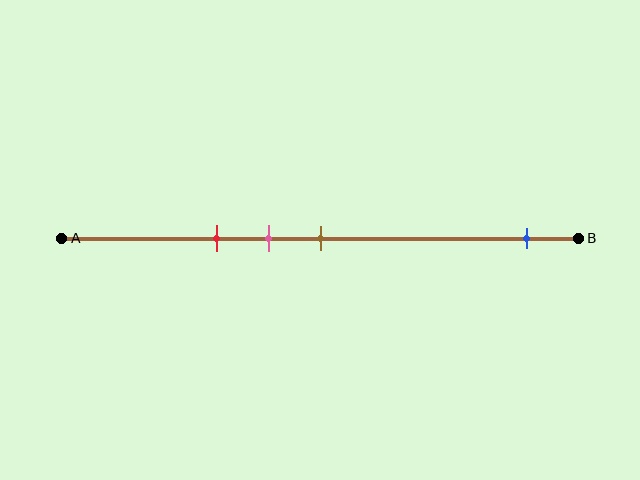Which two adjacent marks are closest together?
The pink and brown marks are the closest adjacent pair.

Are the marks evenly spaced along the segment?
No, the marks are not evenly spaced.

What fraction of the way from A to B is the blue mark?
The blue mark is approximately 90% (0.9) of the way from A to B.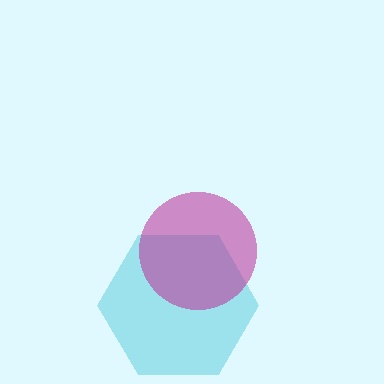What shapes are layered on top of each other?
The layered shapes are: a cyan hexagon, a magenta circle.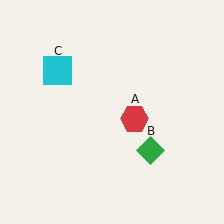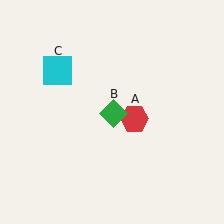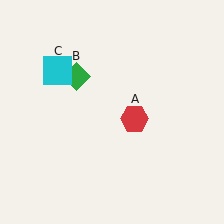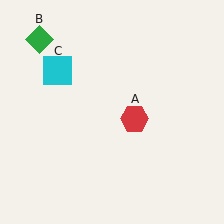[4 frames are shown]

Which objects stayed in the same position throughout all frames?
Red hexagon (object A) and cyan square (object C) remained stationary.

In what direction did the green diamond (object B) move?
The green diamond (object B) moved up and to the left.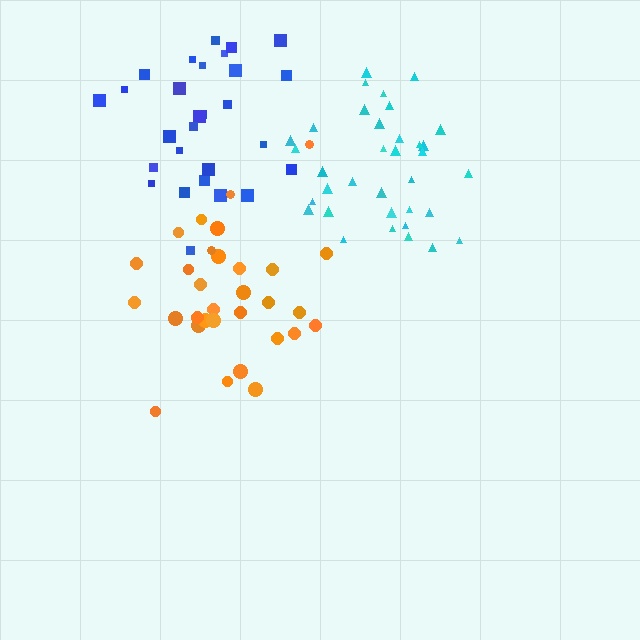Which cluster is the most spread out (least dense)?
Blue.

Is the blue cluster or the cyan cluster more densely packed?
Cyan.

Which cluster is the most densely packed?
Cyan.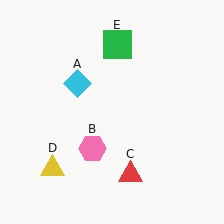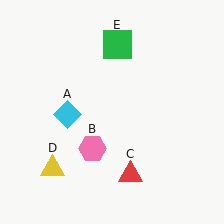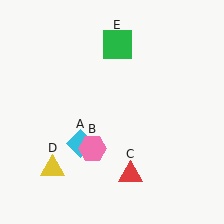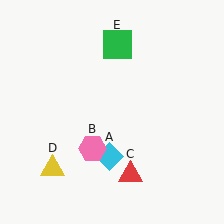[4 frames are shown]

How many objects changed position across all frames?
1 object changed position: cyan diamond (object A).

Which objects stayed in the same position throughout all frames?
Pink hexagon (object B) and red triangle (object C) and yellow triangle (object D) and green square (object E) remained stationary.